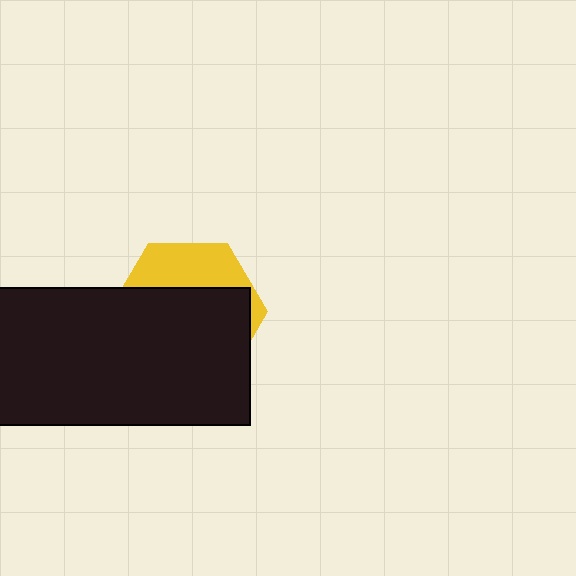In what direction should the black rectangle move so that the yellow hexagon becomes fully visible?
The black rectangle should move down. That is the shortest direction to clear the overlap and leave the yellow hexagon fully visible.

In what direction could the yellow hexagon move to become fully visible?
The yellow hexagon could move up. That would shift it out from behind the black rectangle entirely.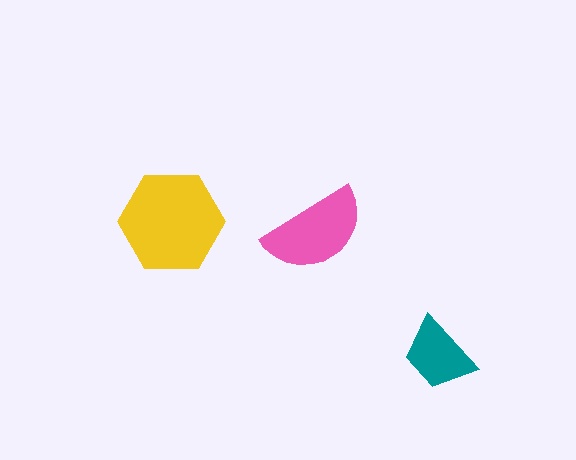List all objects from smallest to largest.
The teal trapezoid, the pink semicircle, the yellow hexagon.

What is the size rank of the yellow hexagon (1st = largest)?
1st.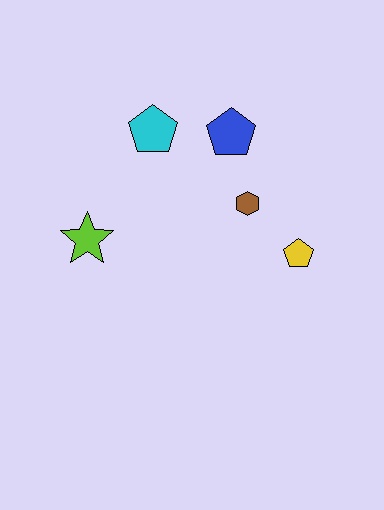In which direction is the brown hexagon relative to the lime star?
The brown hexagon is to the right of the lime star.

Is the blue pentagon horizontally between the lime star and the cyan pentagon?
No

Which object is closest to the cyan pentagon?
The blue pentagon is closest to the cyan pentagon.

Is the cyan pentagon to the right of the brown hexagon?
No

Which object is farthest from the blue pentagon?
The lime star is farthest from the blue pentagon.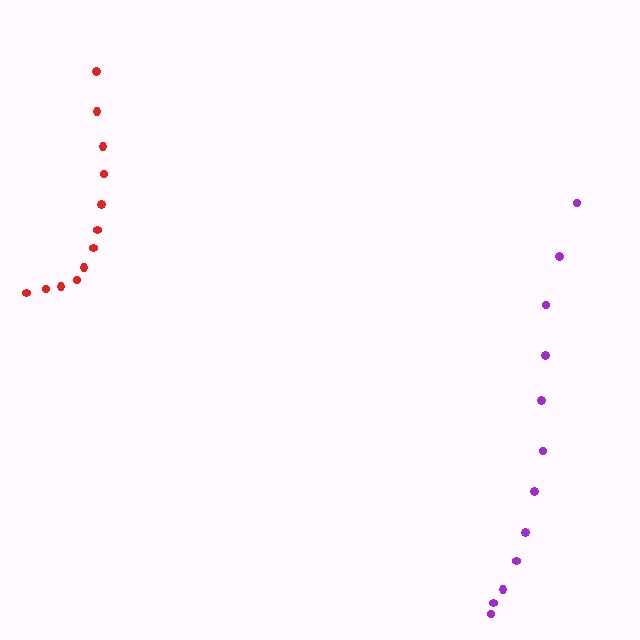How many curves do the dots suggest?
There are 2 distinct paths.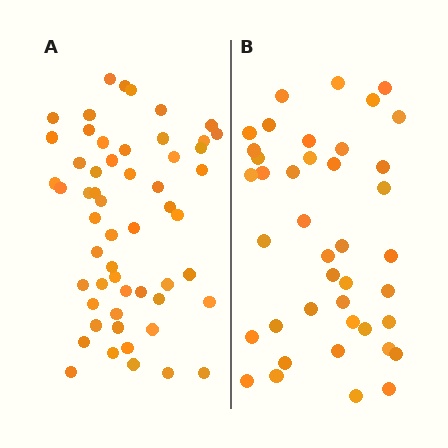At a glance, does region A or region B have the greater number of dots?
Region A (the left region) has more dots.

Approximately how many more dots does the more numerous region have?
Region A has approximately 15 more dots than region B.